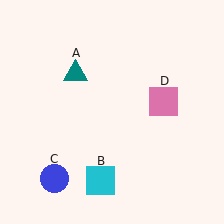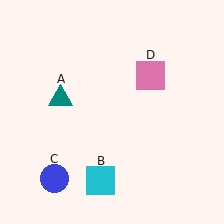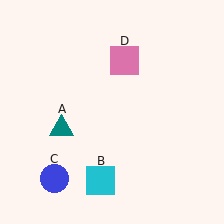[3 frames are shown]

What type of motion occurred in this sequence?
The teal triangle (object A), pink square (object D) rotated counterclockwise around the center of the scene.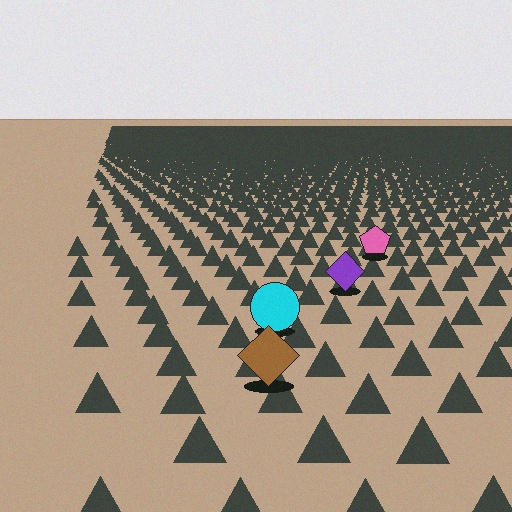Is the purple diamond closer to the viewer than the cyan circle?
No. The cyan circle is closer — you can tell from the texture gradient: the ground texture is coarser near it.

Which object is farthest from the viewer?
The pink pentagon is farthest from the viewer. It appears smaller and the ground texture around it is denser.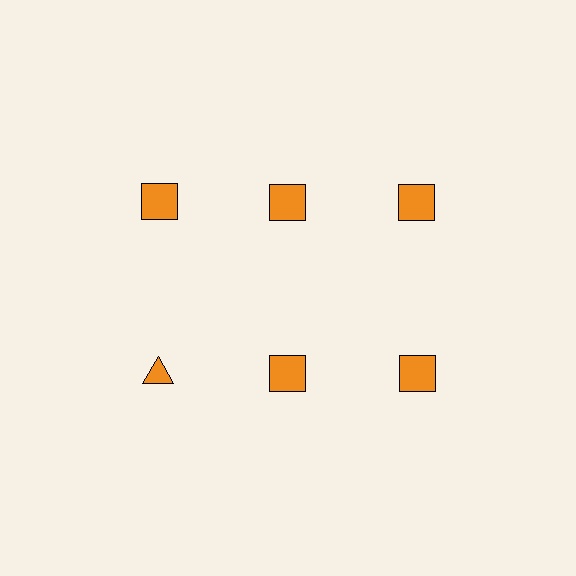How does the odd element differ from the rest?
It has a different shape: triangle instead of square.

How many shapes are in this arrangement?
There are 6 shapes arranged in a grid pattern.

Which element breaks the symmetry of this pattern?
The orange triangle in the second row, leftmost column breaks the symmetry. All other shapes are orange squares.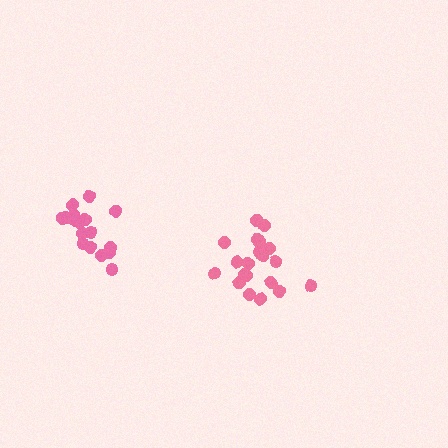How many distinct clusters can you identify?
There are 2 distinct clusters.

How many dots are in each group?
Group 1: 17 dots, Group 2: 21 dots (38 total).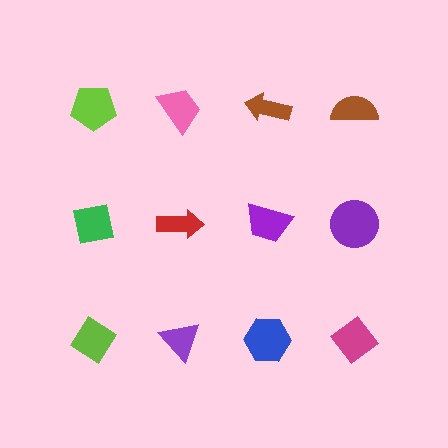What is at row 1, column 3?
A brown arrow.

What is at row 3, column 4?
A magenta diamond.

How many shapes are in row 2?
4 shapes.